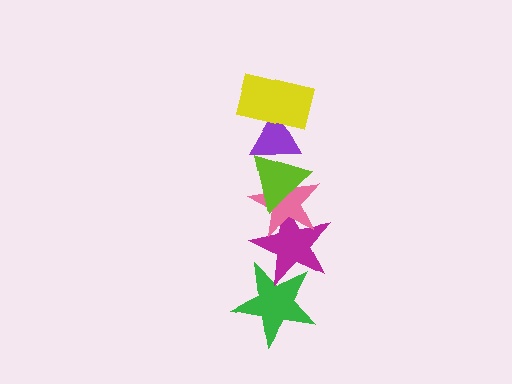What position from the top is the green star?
The green star is 6th from the top.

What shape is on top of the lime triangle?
The purple triangle is on top of the lime triangle.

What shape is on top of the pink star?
The lime triangle is on top of the pink star.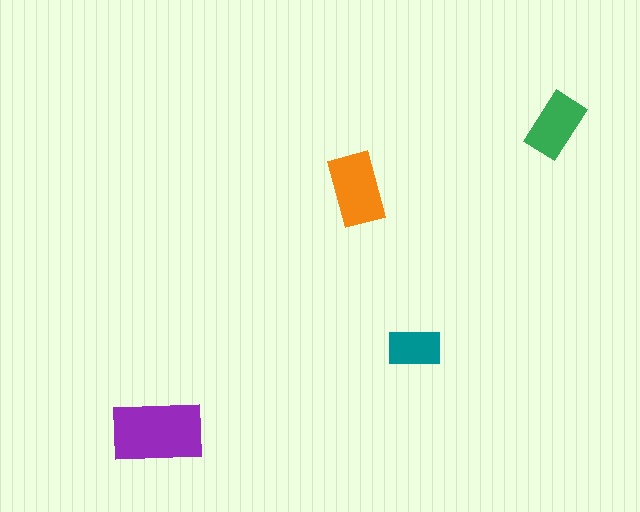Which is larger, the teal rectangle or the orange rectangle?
The orange one.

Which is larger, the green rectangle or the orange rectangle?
The orange one.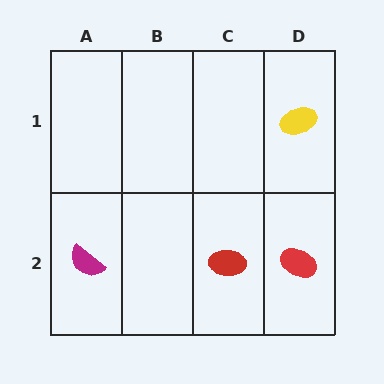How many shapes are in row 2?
3 shapes.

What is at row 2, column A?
A magenta semicircle.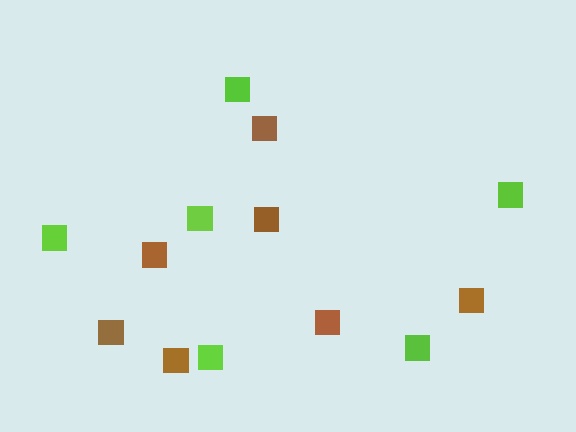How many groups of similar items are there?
There are 2 groups: one group of brown squares (7) and one group of lime squares (6).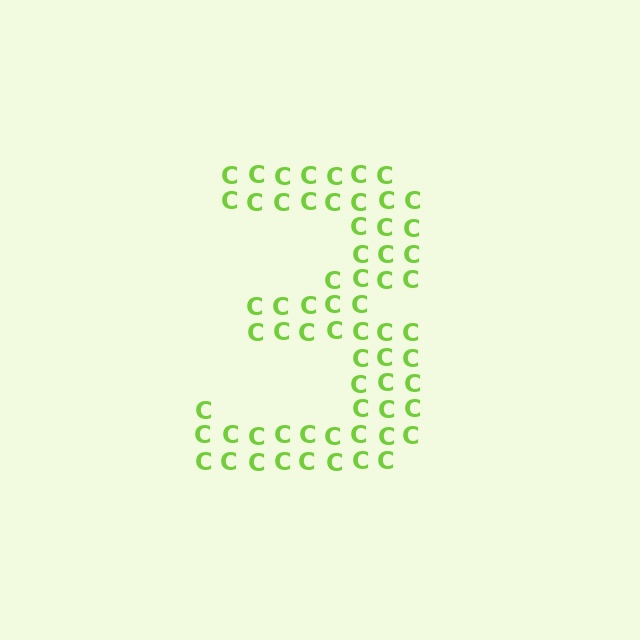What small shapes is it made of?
It is made of small letter C's.